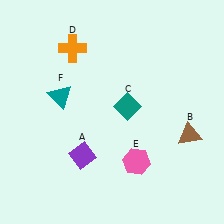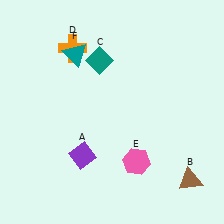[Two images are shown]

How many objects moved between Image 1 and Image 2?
3 objects moved between the two images.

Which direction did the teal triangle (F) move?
The teal triangle (F) moved up.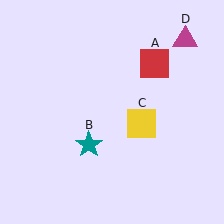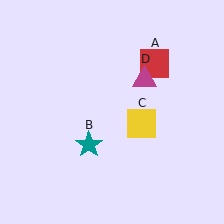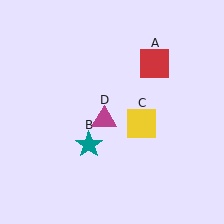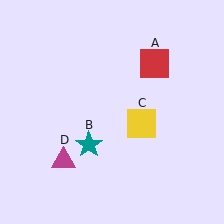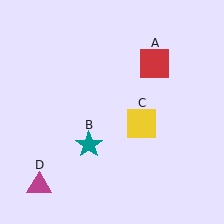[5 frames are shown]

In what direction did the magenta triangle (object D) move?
The magenta triangle (object D) moved down and to the left.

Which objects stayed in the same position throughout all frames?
Red square (object A) and teal star (object B) and yellow square (object C) remained stationary.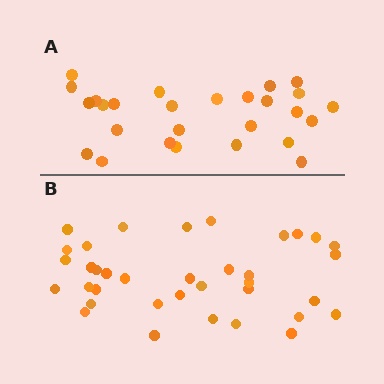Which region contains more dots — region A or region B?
Region B (the bottom region) has more dots.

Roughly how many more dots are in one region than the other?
Region B has roughly 8 or so more dots than region A.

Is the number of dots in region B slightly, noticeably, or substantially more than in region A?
Region B has noticeably more, but not dramatically so. The ratio is roughly 1.3 to 1.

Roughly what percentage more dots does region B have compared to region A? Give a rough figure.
About 35% more.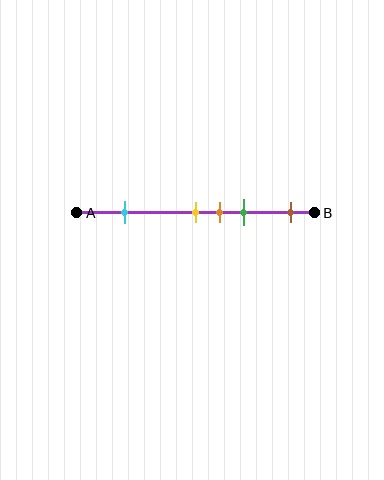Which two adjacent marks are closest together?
The yellow and orange marks are the closest adjacent pair.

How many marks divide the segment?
There are 5 marks dividing the segment.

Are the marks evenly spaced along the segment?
No, the marks are not evenly spaced.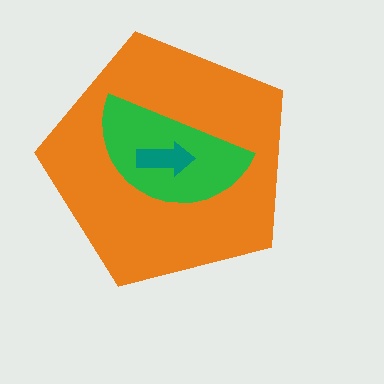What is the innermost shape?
The teal arrow.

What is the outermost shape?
The orange pentagon.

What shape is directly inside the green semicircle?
The teal arrow.